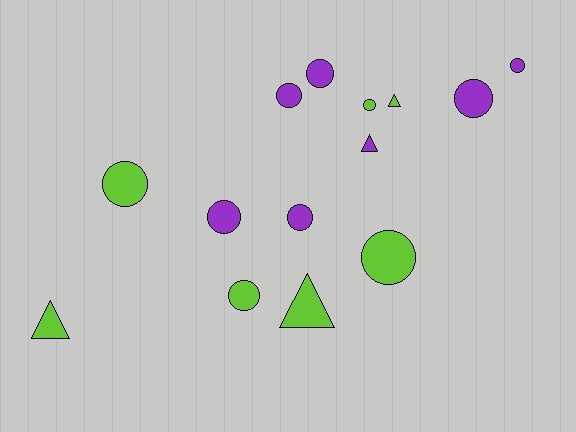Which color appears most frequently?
Lime, with 7 objects.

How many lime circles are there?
There are 4 lime circles.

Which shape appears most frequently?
Circle, with 10 objects.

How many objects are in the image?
There are 14 objects.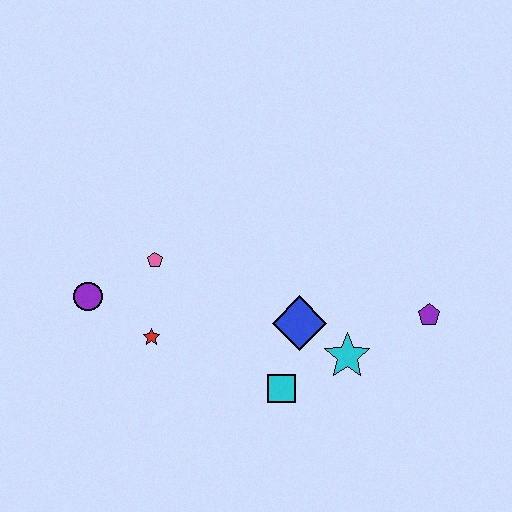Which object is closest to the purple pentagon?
The cyan star is closest to the purple pentagon.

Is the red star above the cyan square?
Yes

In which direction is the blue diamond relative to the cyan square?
The blue diamond is above the cyan square.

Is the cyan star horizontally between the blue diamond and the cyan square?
No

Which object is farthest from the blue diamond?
The purple circle is farthest from the blue diamond.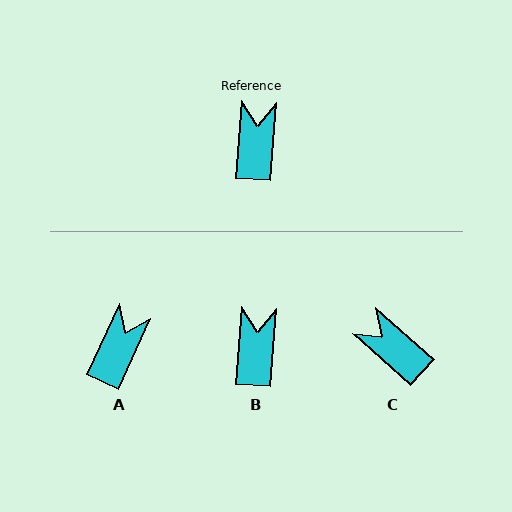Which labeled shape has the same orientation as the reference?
B.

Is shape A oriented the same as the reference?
No, it is off by about 21 degrees.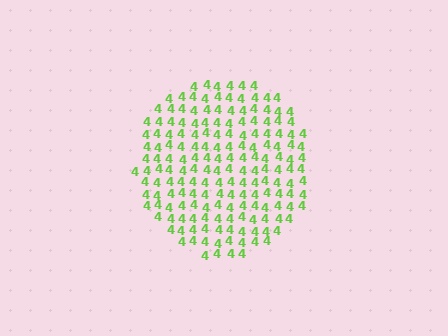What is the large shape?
The large shape is a circle.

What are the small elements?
The small elements are digit 4's.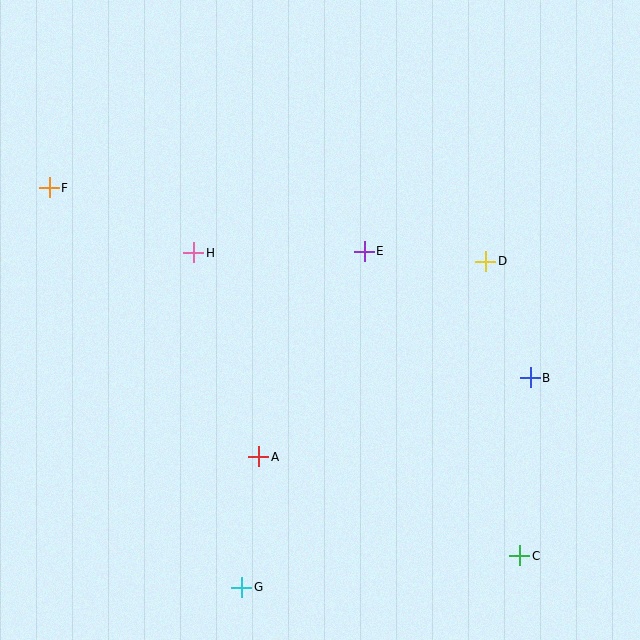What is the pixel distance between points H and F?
The distance between H and F is 159 pixels.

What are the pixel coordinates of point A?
Point A is at (259, 457).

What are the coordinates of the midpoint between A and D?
The midpoint between A and D is at (372, 359).